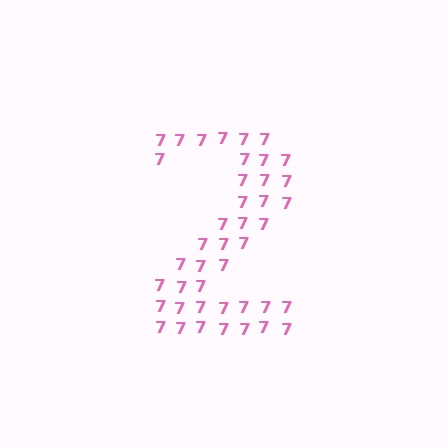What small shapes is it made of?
It is made of small digit 7's.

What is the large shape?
The large shape is the digit 2.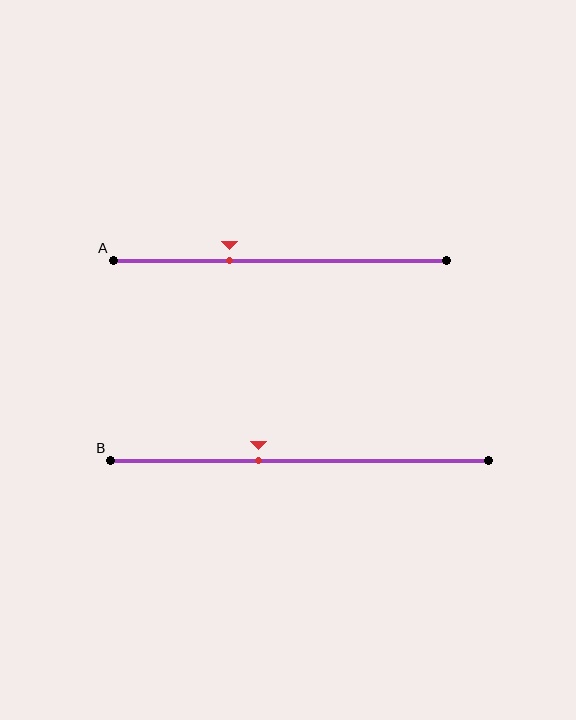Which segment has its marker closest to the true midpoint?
Segment B has its marker closest to the true midpoint.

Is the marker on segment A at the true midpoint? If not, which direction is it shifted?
No, the marker on segment A is shifted to the left by about 15% of the segment length.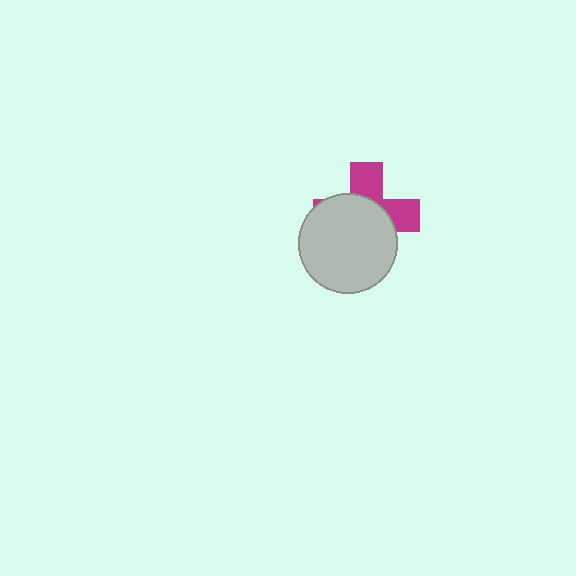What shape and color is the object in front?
The object in front is a light gray circle.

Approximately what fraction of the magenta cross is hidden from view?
Roughly 62% of the magenta cross is hidden behind the light gray circle.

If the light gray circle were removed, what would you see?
You would see the complete magenta cross.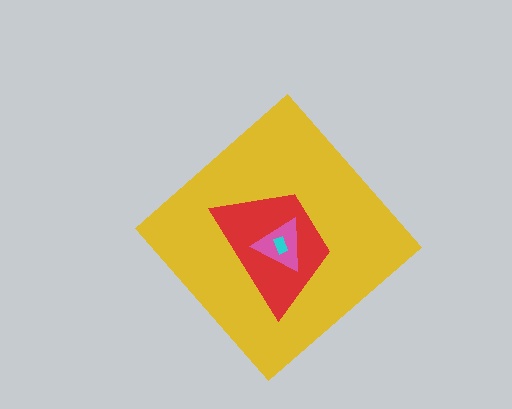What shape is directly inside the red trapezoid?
The pink triangle.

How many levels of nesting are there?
4.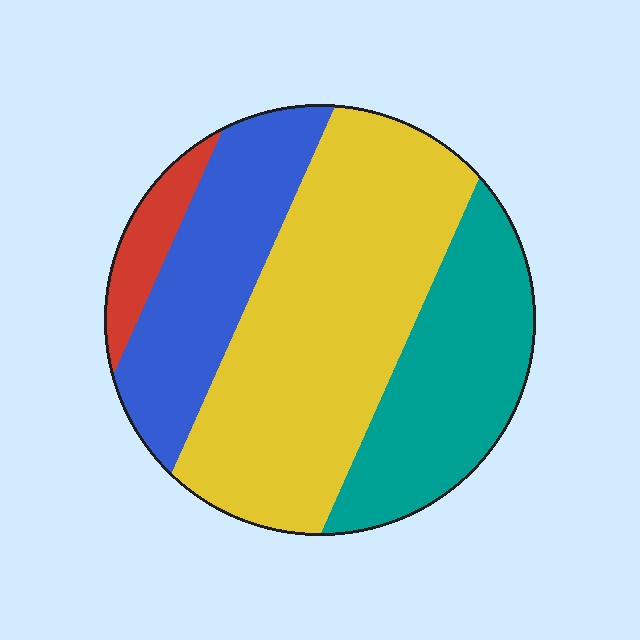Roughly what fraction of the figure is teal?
Teal takes up about one quarter (1/4) of the figure.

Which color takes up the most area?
Yellow, at roughly 45%.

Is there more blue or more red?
Blue.